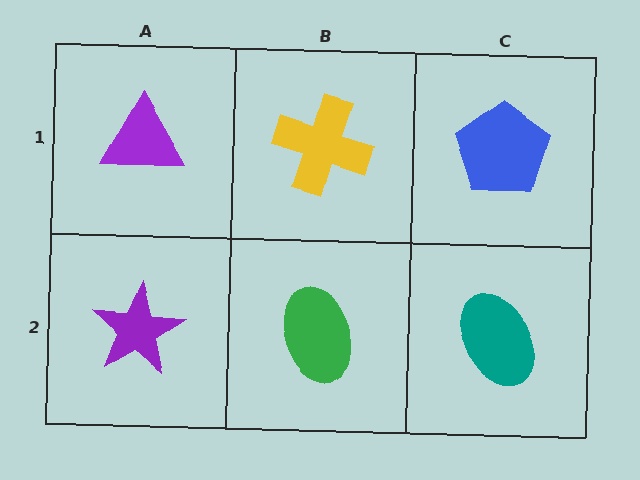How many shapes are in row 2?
3 shapes.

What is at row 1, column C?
A blue pentagon.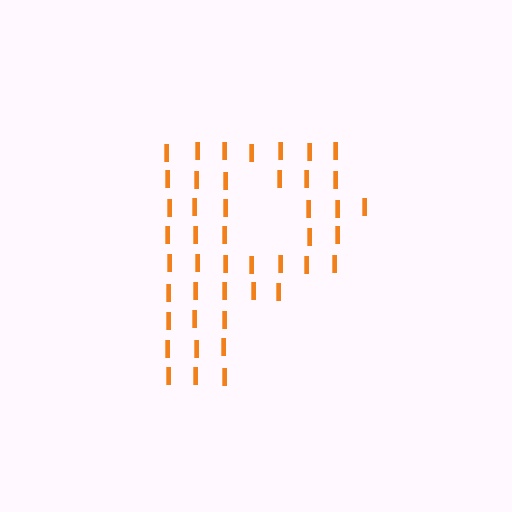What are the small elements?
The small elements are letter I's.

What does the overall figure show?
The overall figure shows the letter P.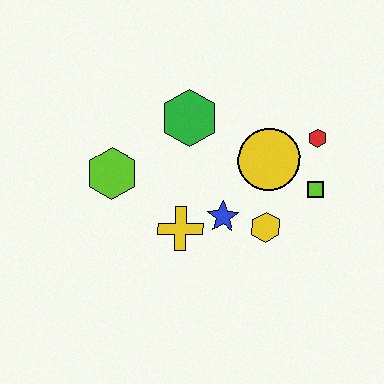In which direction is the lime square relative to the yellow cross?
The lime square is to the right of the yellow cross.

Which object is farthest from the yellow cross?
The red hexagon is farthest from the yellow cross.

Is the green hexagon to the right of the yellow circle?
No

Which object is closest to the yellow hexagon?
The blue star is closest to the yellow hexagon.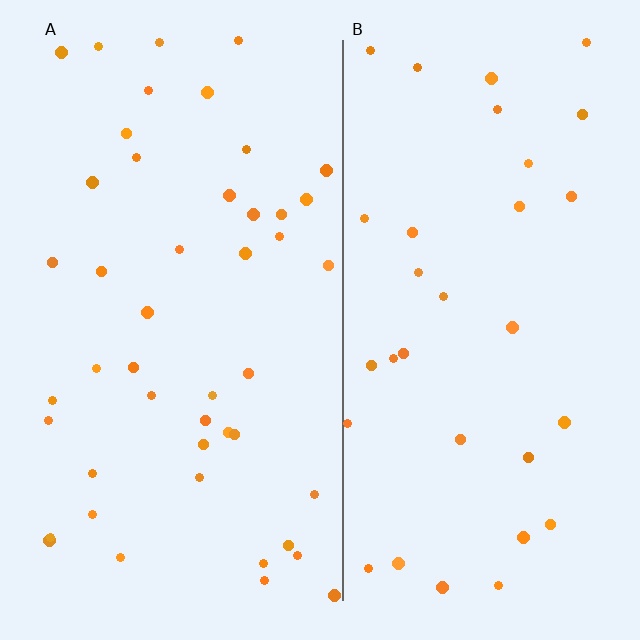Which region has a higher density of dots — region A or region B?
A (the left).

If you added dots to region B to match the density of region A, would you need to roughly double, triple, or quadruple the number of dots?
Approximately double.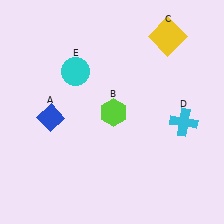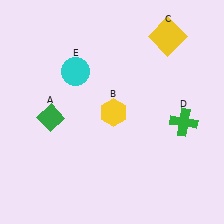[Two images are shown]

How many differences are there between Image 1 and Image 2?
There are 3 differences between the two images.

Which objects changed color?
A changed from blue to green. B changed from lime to yellow. D changed from cyan to green.